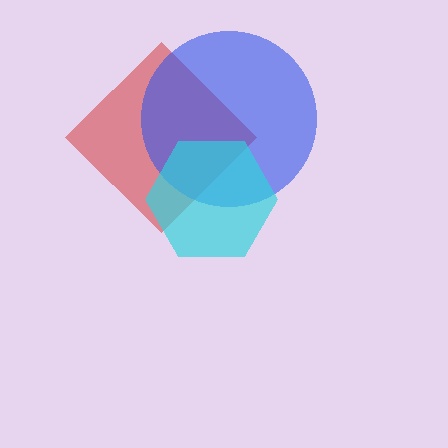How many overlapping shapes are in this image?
There are 3 overlapping shapes in the image.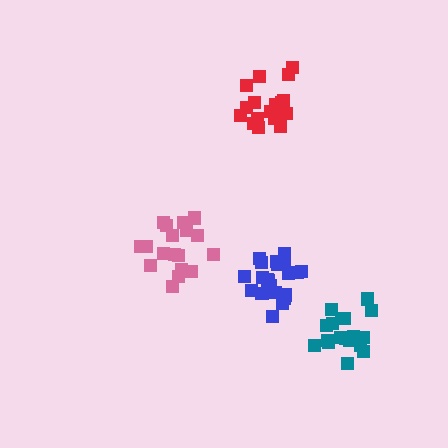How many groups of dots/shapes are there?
There are 4 groups.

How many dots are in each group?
Group 1: 18 dots, Group 2: 21 dots, Group 3: 19 dots, Group 4: 18 dots (76 total).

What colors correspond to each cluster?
The clusters are colored: pink, blue, red, teal.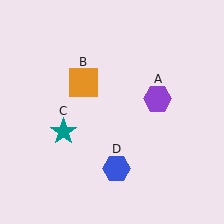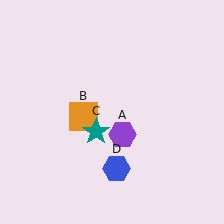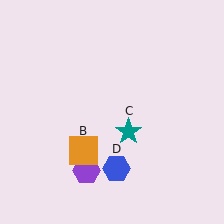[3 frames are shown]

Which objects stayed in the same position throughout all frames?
Blue hexagon (object D) remained stationary.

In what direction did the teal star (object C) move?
The teal star (object C) moved right.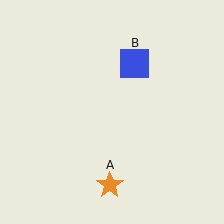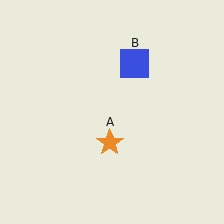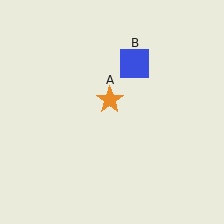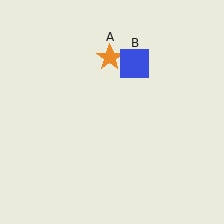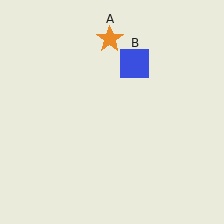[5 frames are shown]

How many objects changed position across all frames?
1 object changed position: orange star (object A).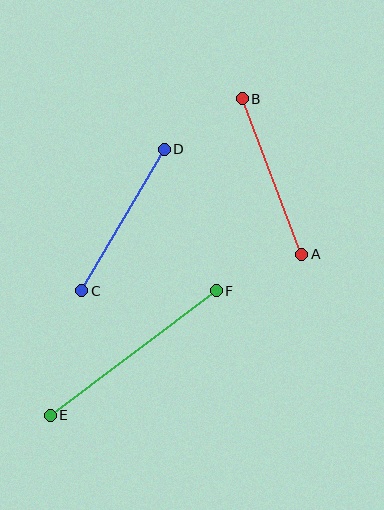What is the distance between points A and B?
The distance is approximately 166 pixels.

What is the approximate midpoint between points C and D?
The midpoint is at approximately (123, 220) pixels.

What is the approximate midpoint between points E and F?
The midpoint is at approximately (133, 353) pixels.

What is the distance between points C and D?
The distance is approximately 164 pixels.